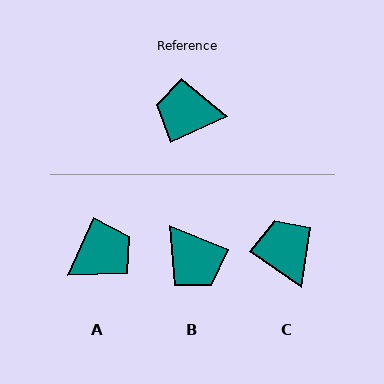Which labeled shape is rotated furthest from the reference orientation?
A, about 139 degrees away.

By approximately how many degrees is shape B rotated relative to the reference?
Approximately 134 degrees counter-clockwise.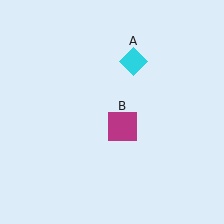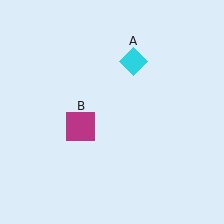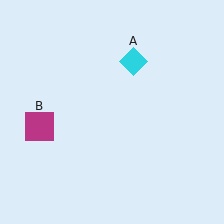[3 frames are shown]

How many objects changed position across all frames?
1 object changed position: magenta square (object B).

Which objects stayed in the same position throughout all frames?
Cyan diamond (object A) remained stationary.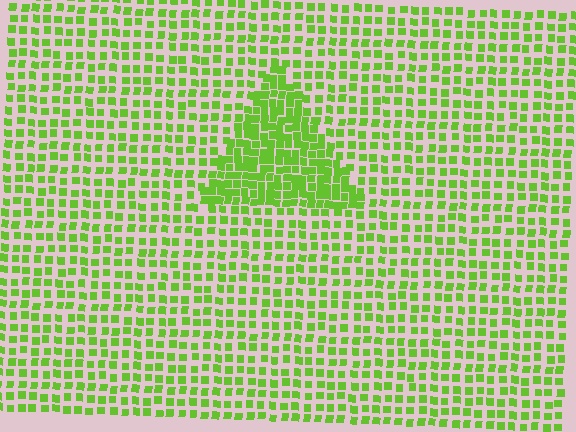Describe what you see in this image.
The image contains small lime elements arranged at two different densities. A triangle-shaped region is visible where the elements are more densely packed than the surrounding area.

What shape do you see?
I see a triangle.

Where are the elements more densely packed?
The elements are more densely packed inside the triangle boundary.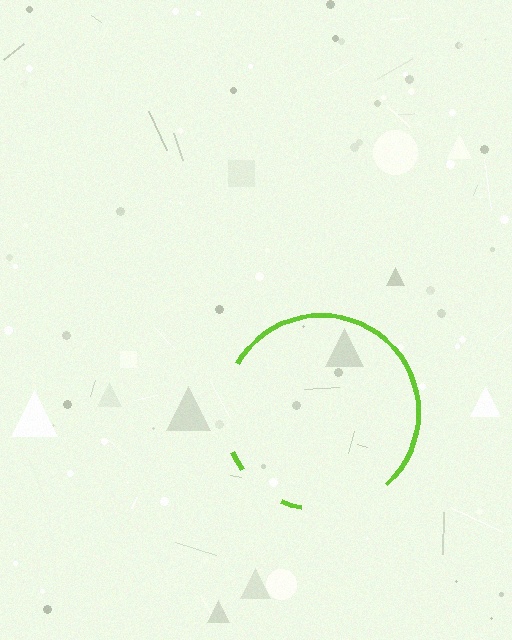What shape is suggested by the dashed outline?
The dashed outline suggests a circle.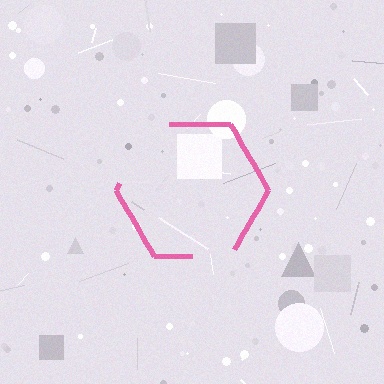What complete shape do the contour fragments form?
The contour fragments form a hexagon.